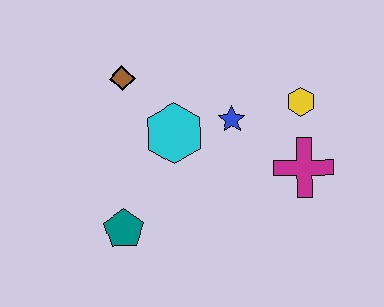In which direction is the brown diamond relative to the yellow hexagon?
The brown diamond is to the left of the yellow hexagon.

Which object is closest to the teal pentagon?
The cyan hexagon is closest to the teal pentagon.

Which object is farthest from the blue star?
The teal pentagon is farthest from the blue star.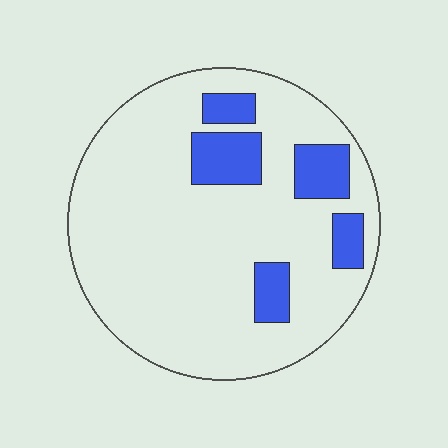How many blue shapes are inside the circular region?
5.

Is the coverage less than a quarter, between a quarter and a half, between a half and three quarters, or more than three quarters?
Less than a quarter.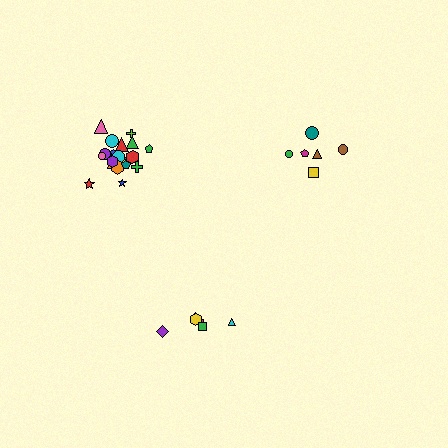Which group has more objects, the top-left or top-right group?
The top-left group.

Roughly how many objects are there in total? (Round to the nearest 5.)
Roughly 35 objects in total.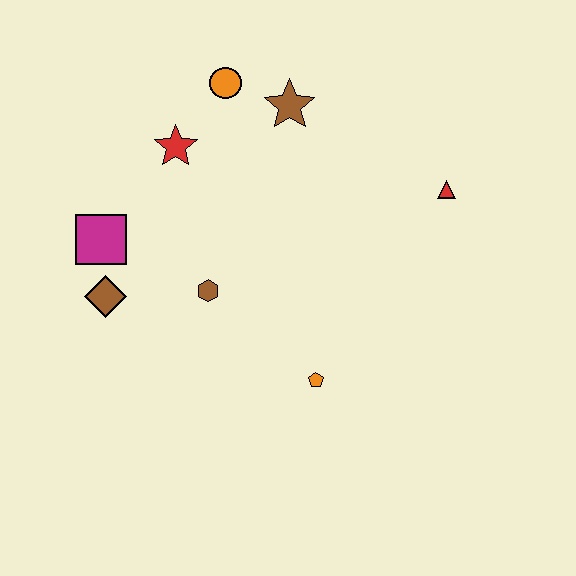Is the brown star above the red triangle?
Yes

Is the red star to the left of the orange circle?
Yes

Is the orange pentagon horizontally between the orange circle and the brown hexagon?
No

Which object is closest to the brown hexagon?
The brown diamond is closest to the brown hexagon.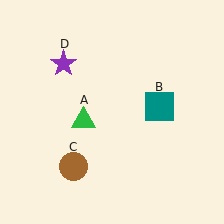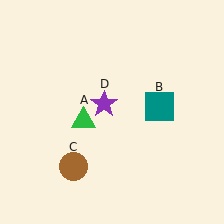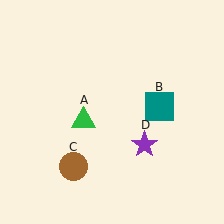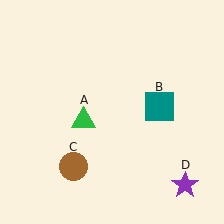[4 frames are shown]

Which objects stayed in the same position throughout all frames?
Green triangle (object A) and teal square (object B) and brown circle (object C) remained stationary.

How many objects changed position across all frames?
1 object changed position: purple star (object D).